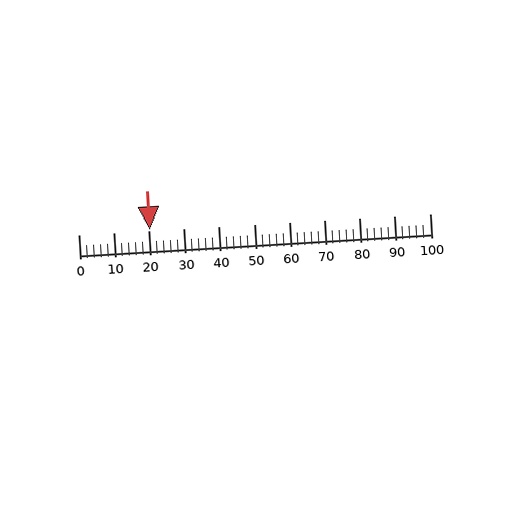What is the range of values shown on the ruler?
The ruler shows values from 0 to 100.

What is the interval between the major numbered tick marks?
The major tick marks are spaced 10 units apart.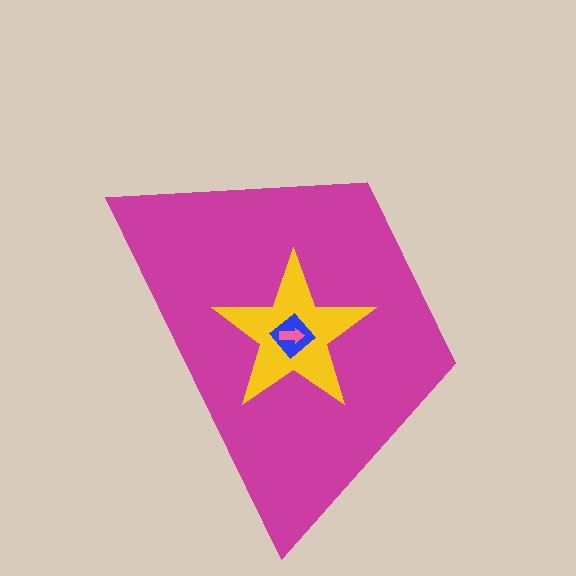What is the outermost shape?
The magenta trapezoid.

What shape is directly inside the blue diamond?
The pink arrow.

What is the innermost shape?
The pink arrow.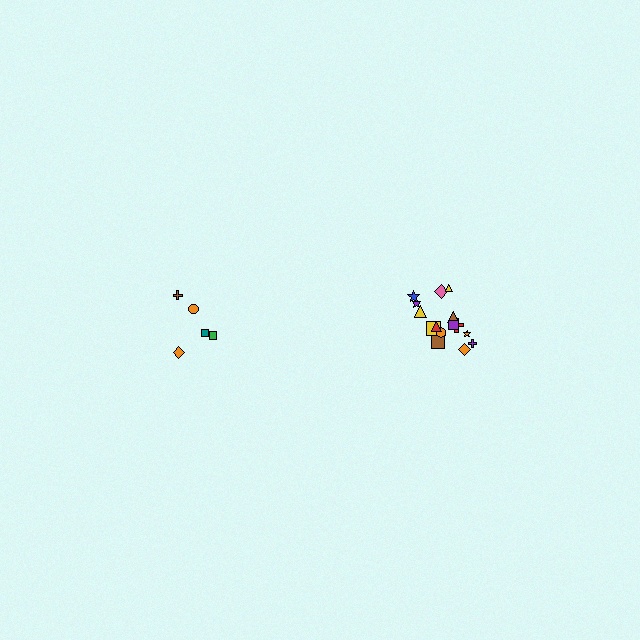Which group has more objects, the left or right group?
The right group.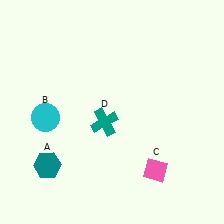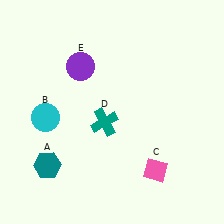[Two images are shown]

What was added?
A purple circle (E) was added in Image 2.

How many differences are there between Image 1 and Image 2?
There is 1 difference between the two images.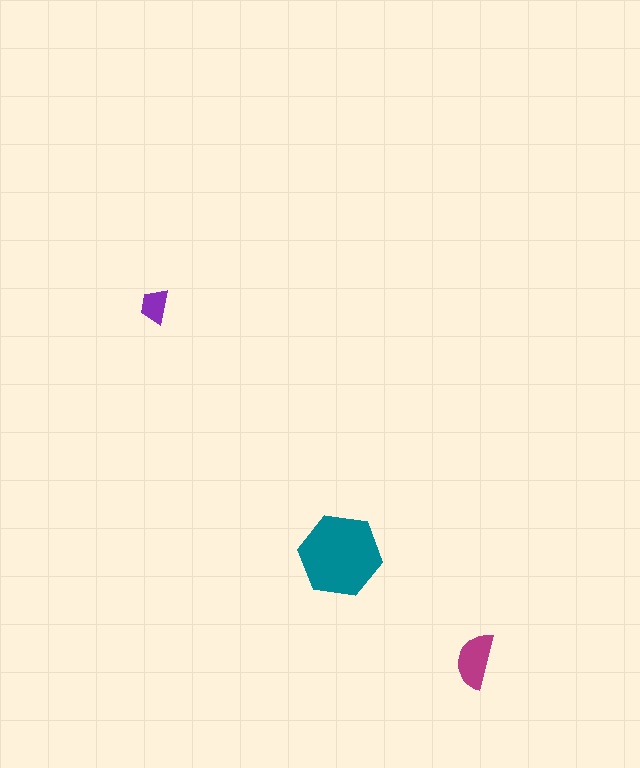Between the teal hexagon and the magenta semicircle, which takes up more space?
The teal hexagon.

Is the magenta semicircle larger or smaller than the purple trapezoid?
Larger.